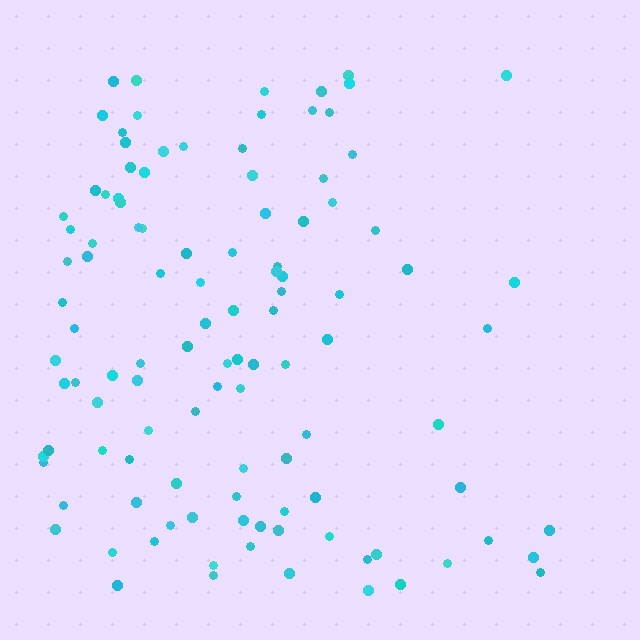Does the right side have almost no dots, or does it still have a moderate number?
Still a moderate number, just noticeably fewer than the left.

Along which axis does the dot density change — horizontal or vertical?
Horizontal.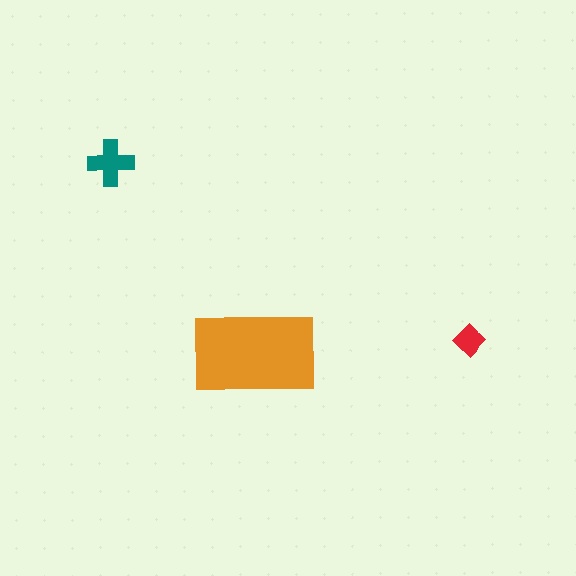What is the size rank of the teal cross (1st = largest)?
2nd.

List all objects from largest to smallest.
The orange rectangle, the teal cross, the red diamond.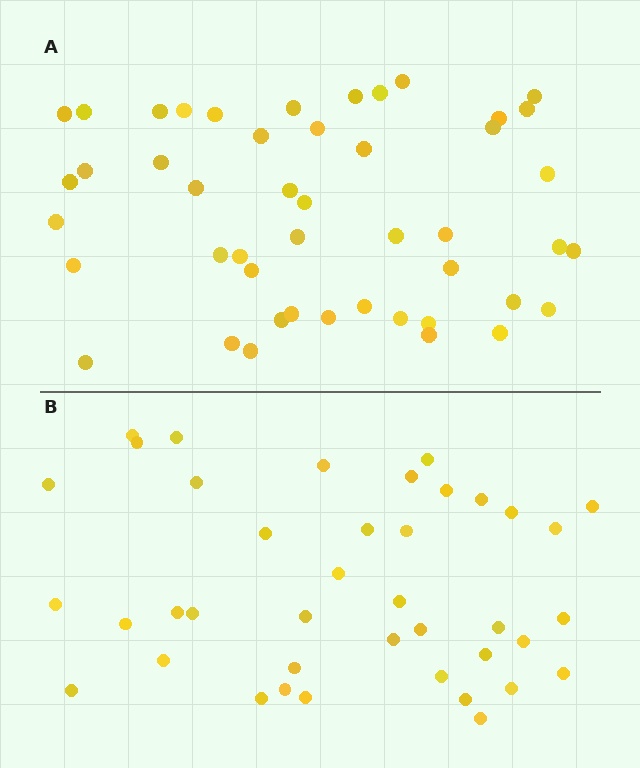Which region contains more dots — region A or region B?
Region A (the top region) has more dots.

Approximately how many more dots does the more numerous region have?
Region A has roughly 8 or so more dots than region B.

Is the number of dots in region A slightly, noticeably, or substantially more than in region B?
Region A has only slightly more — the two regions are fairly close. The ratio is roughly 1.2 to 1.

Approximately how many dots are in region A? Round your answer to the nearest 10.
About 50 dots. (The exact count is 47, which rounds to 50.)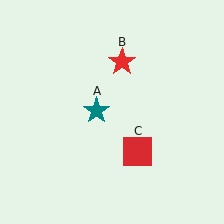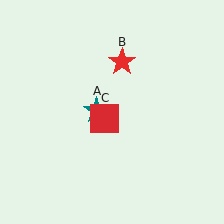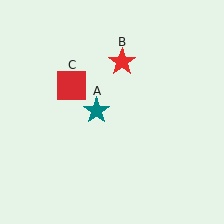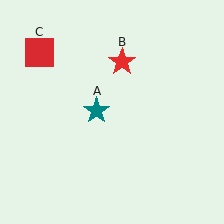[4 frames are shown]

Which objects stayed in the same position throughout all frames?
Teal star (object A) and red star (object B) remained stationary.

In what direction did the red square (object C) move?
The red square (object C) moved up and to the left.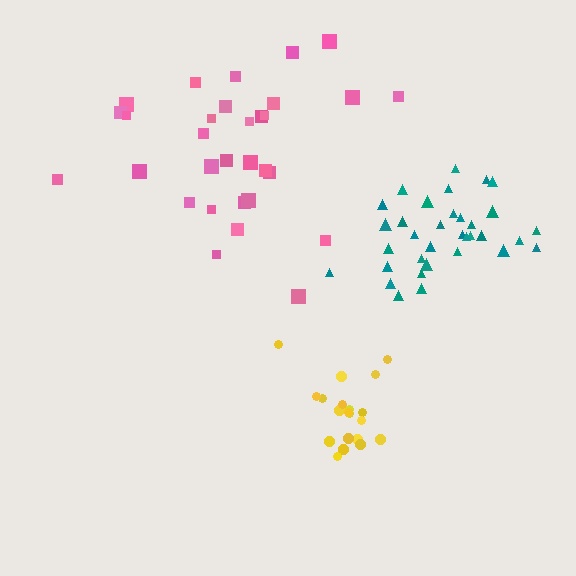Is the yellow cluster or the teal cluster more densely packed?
Yellow.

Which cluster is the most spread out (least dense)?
Pink.